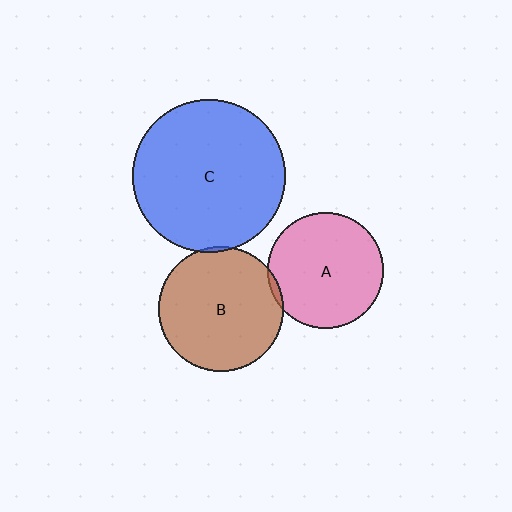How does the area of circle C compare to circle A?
Approximately 1.7 times.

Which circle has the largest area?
Circle C (blue).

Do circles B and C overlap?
Yes.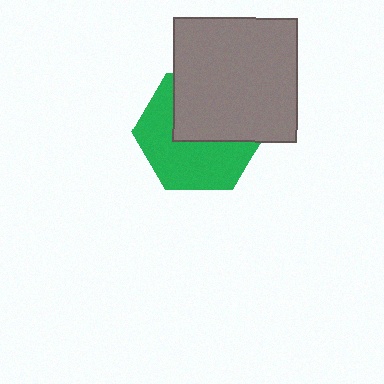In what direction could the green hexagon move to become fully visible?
The green hexagon could move down. That would shift it out from behind the gray square entirely.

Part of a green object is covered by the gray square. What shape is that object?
It is a hexagon.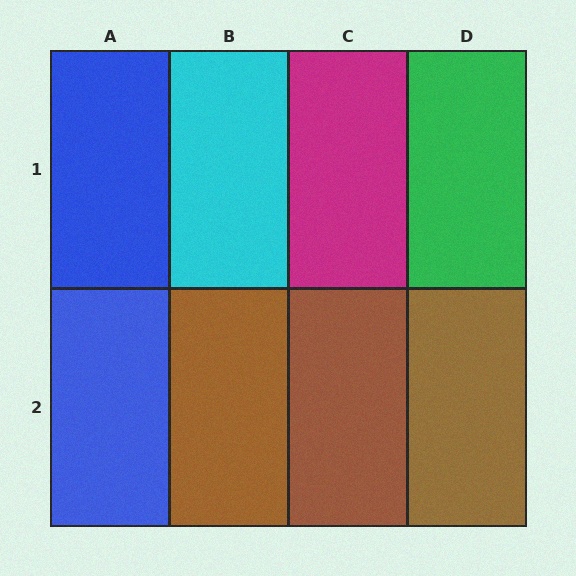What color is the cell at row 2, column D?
Brown.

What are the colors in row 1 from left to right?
Blue, cyan, magenta, green.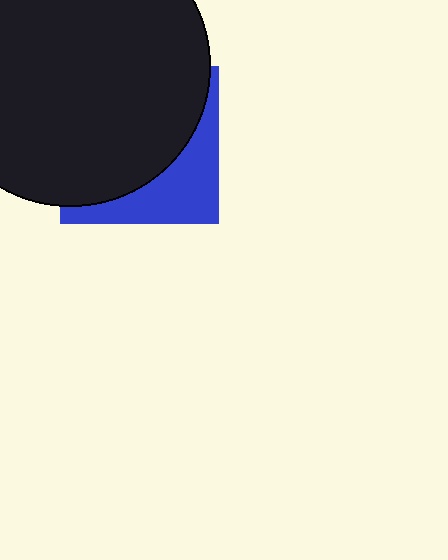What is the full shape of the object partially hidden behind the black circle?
The partially hidden object is a blue square.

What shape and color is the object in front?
The object in front is a black circle.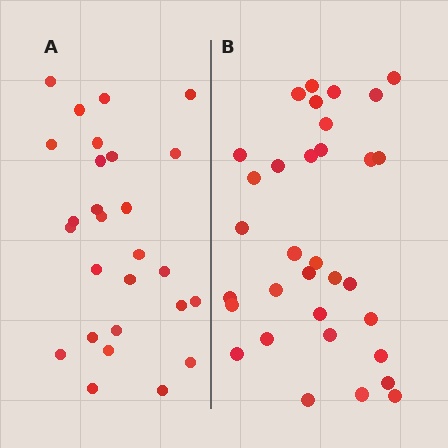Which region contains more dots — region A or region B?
Region B (the right region) has more dots.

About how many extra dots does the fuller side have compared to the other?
Region B has about 6 more dots than region A.